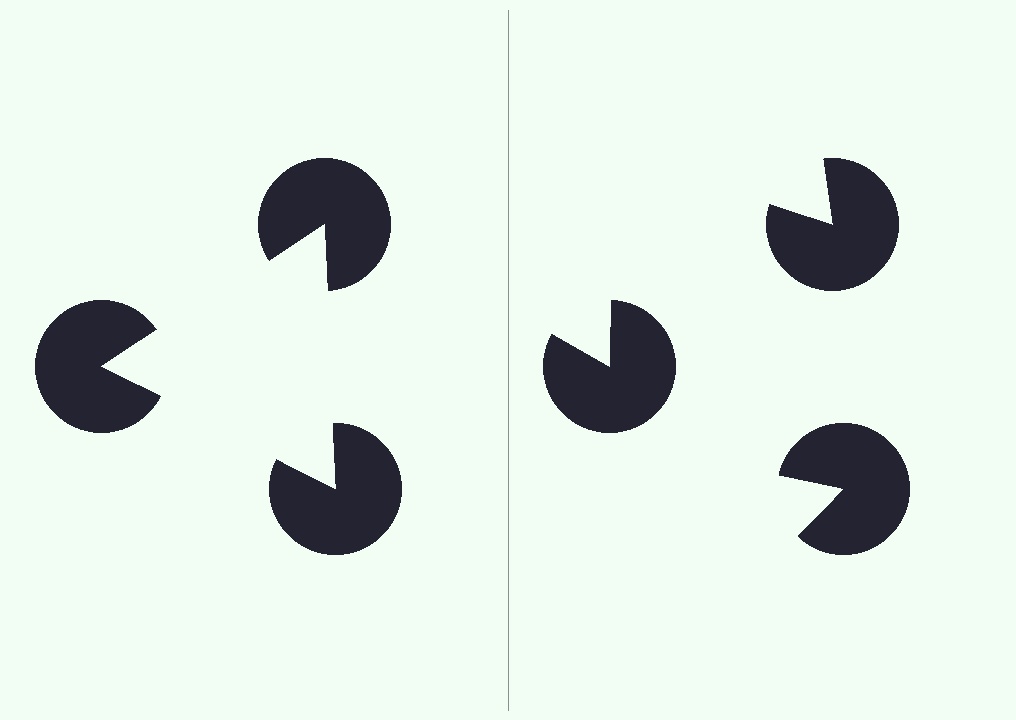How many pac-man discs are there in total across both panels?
6 — 3 on each side.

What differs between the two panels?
The pac-man discs are positioned identically on both sides; only the wedge orientations differ. On the left they align to a triangle; on the right they are misaligned.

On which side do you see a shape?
An illusory triangle appears on the left side. On the right side the wedge cuts are rotated, so no coherent shape forms.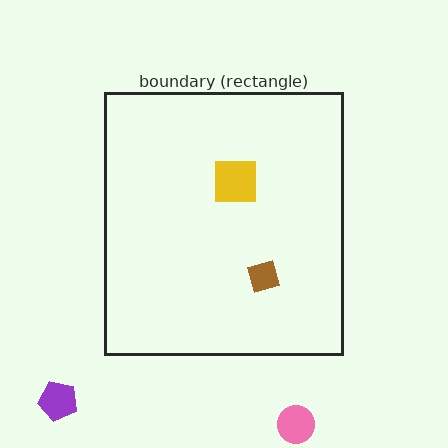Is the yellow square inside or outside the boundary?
Inside.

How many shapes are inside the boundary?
2 inside, 2 outside.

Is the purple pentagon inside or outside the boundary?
Outside.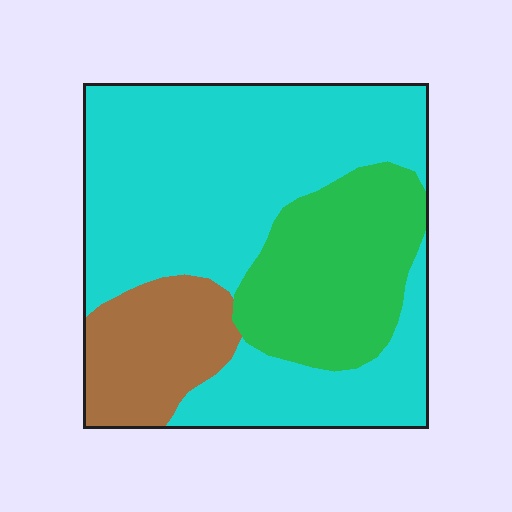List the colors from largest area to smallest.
From largest to smallest: cyan, green, brown.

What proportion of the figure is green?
Green covers around 25% of the figure.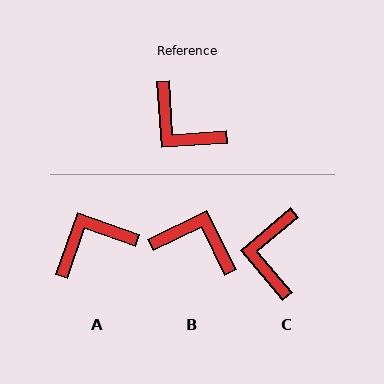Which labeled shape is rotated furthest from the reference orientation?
B, about 158 degrees away.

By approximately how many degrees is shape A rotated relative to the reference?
Approximately 113 degrees clockwise.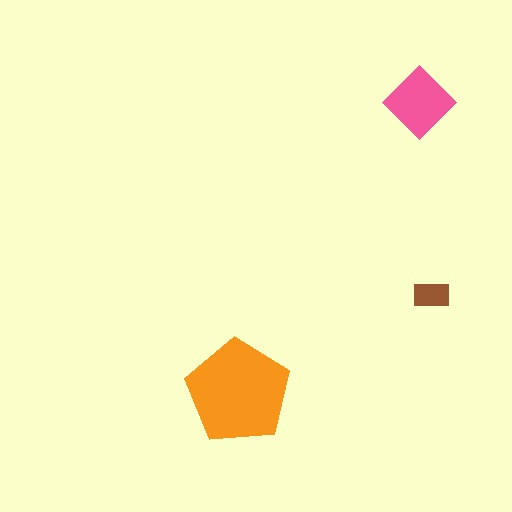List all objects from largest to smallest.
The orange pentagon, the pink diamond, the brown rectangle.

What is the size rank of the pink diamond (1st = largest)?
2nd.